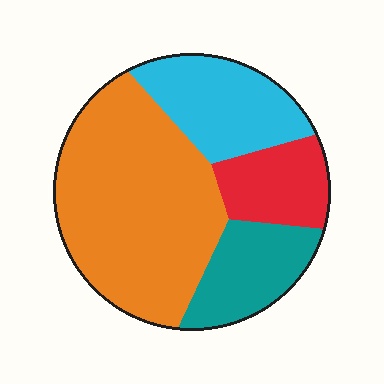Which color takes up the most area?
Orange, at roughly 50%.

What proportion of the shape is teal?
Teal takes up less than a quarter of the shape.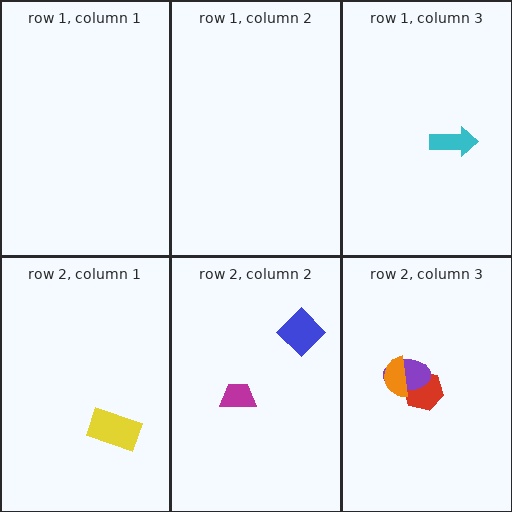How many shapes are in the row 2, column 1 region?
1.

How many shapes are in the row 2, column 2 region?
2.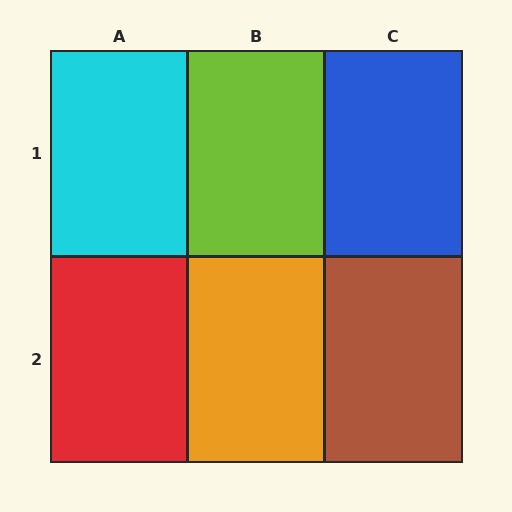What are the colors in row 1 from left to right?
Cyan, lime, blue.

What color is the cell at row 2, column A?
Red.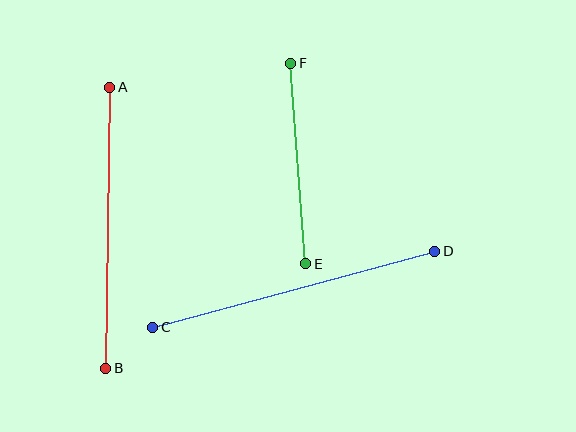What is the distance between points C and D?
The distance is approximately 292 pixels.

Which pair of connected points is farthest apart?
Points C and D are farthest apart.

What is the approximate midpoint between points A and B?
The midpoint is at approximately (108, 228) pixels.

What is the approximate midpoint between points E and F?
The midpoint is at approximately (298, 163) pixels.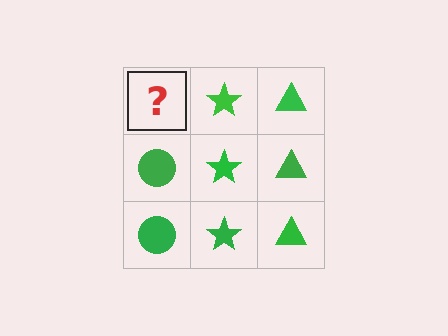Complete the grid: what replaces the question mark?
The question mark should be replaced with a green circle.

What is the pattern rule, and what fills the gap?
The rule is that each column has a consistent shape. The gap should be filled with a green circle.